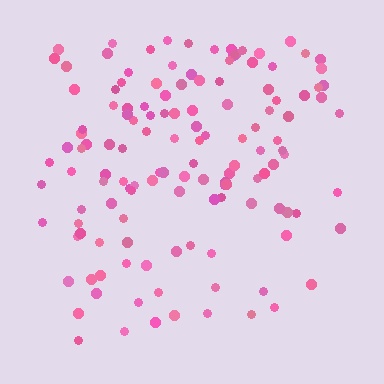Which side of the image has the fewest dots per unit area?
The bottom.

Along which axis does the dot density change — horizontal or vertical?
Vertical.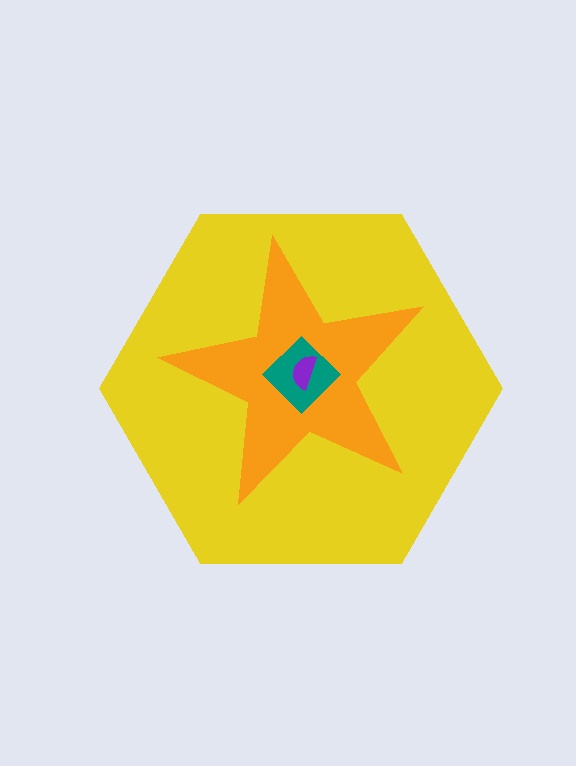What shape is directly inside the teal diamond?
The purple semicircle.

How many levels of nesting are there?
4.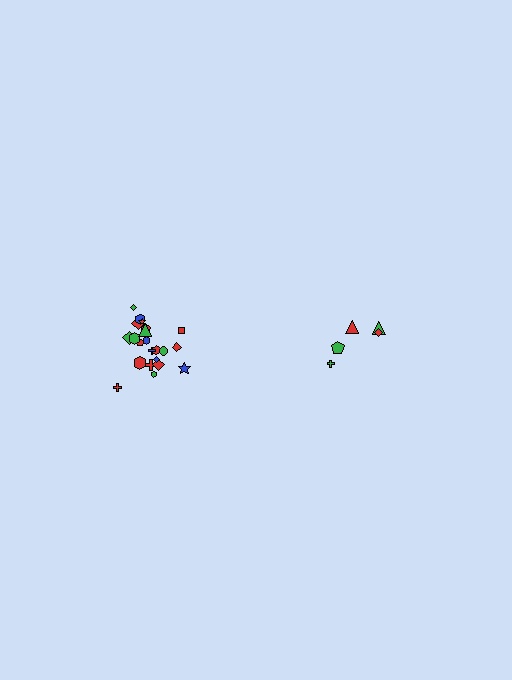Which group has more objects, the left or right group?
The left group.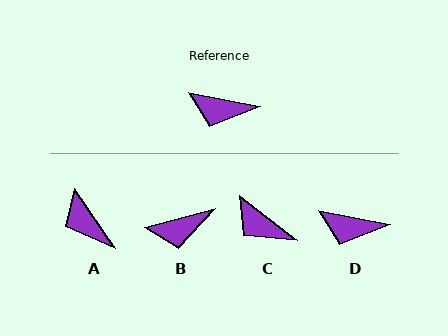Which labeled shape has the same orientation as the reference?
D.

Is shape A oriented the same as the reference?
No, it is off by about 45 degrees.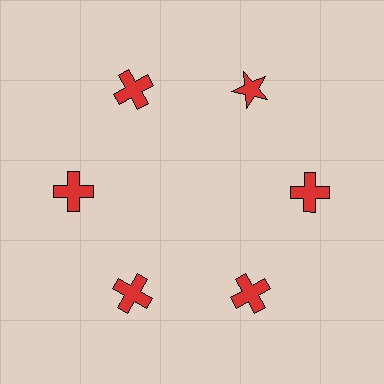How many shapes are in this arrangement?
There are 6 shapes arranged in a ring pattern.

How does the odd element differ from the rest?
It has a different shape: star instead of cross.